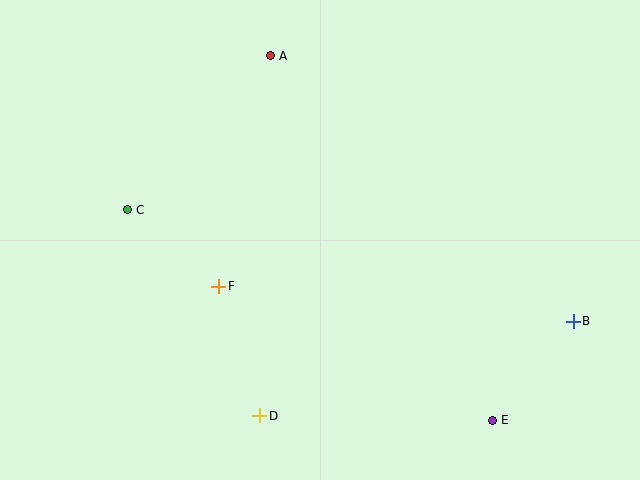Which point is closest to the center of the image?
Point F at (219, 286) is closest to the center.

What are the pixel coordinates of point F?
Point F is at (219, 286).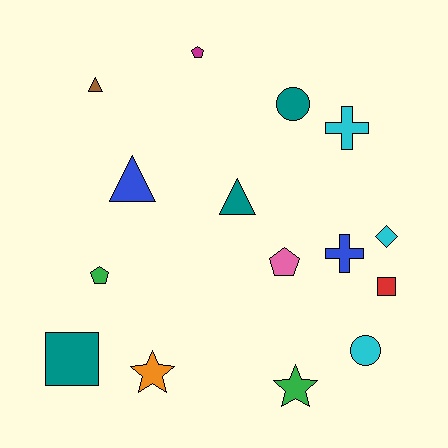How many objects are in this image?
There are 15 objects.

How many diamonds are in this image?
There is 1 diamond.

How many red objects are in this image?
There is 1 red object.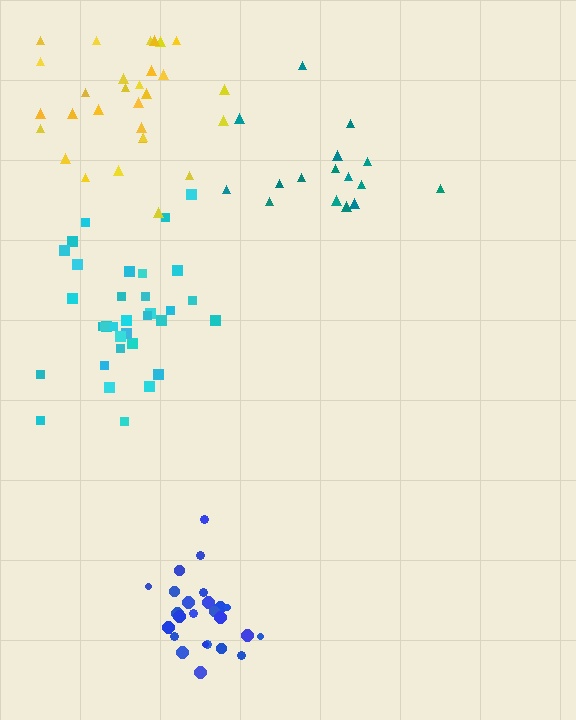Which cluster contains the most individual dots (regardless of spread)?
Cyan (34).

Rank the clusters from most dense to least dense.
blue, cyan, yellow, teal.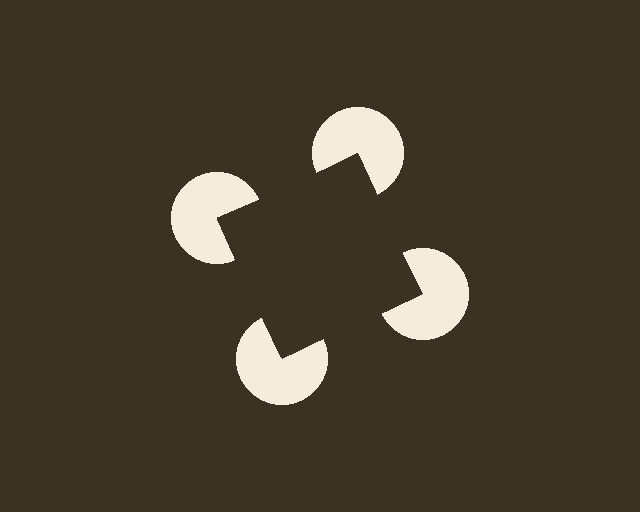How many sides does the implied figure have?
4 sides.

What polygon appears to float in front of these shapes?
An illusory square — its edges are inferred from the aligned wedge cuts in the pac-man discs, not physically drawn.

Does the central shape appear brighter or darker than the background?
It typically appears slightly darker than the background, even though no actual brightness change is drawn.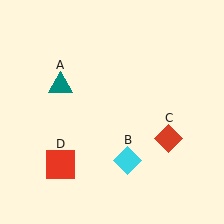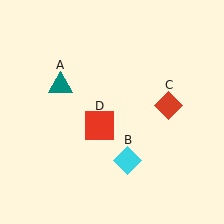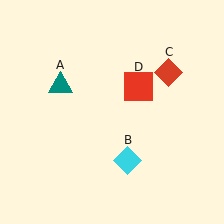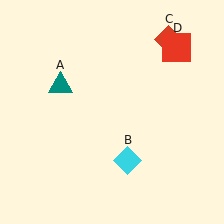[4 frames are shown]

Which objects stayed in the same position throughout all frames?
Teal triangle (object A) and cyan diamond (object B) remained stationary.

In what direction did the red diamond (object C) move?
The red diamond (object C) moved up.